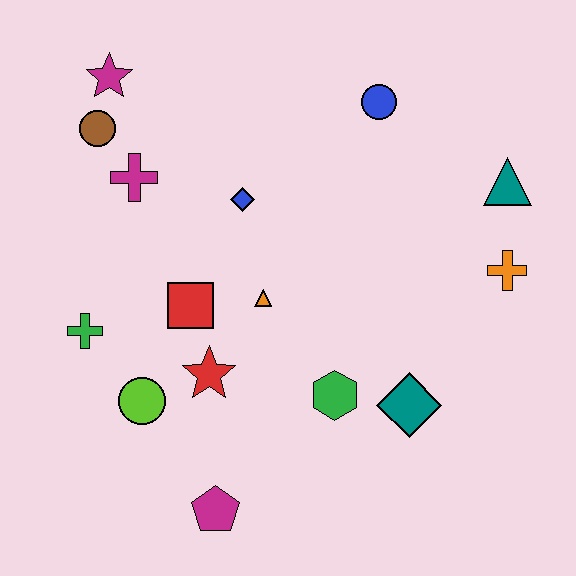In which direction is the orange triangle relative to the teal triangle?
The orange triangle is to the left of the teal triangle.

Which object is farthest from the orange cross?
The magenta star is farthest from the orange cross.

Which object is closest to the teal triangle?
The orange cross is closest to the teal triangle.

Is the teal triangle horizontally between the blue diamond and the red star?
No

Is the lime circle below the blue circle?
Yes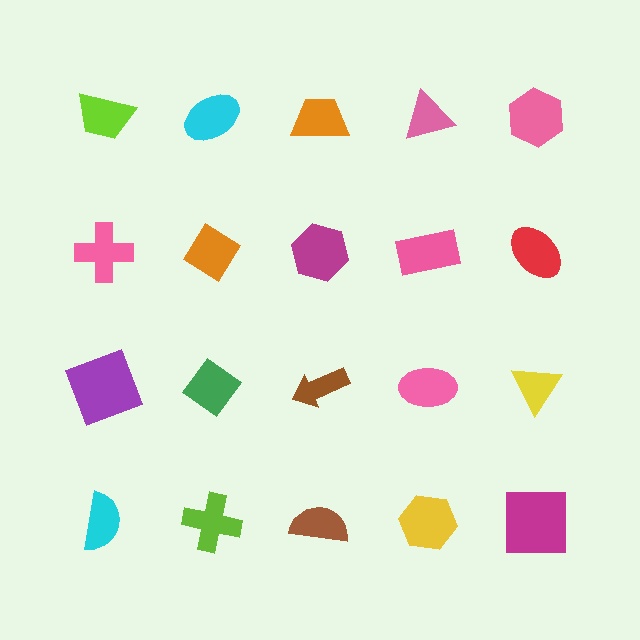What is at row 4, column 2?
A lime cross.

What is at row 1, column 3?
An orange trapezoid.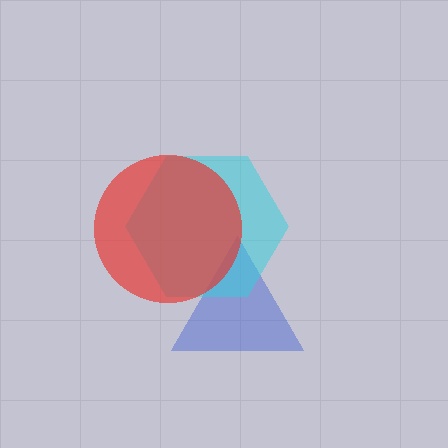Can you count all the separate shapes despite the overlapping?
Yes, there are 3 separate shapes.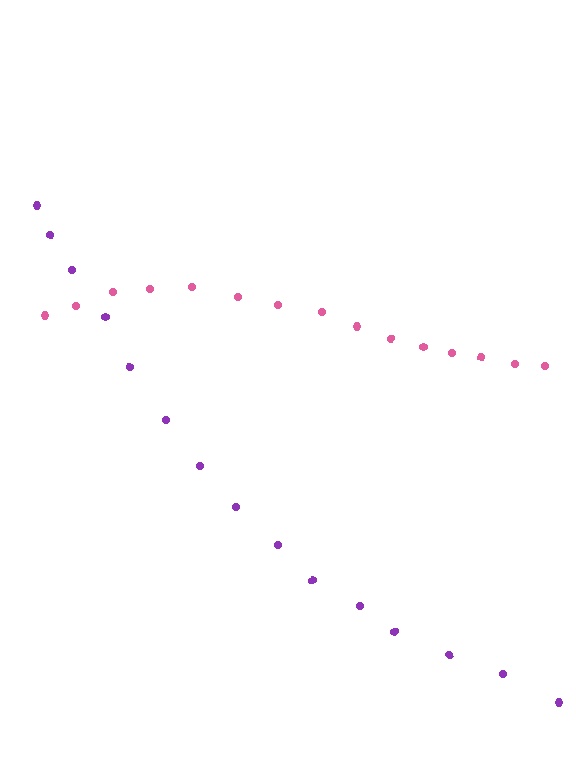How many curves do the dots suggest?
There are 2 distinct paths.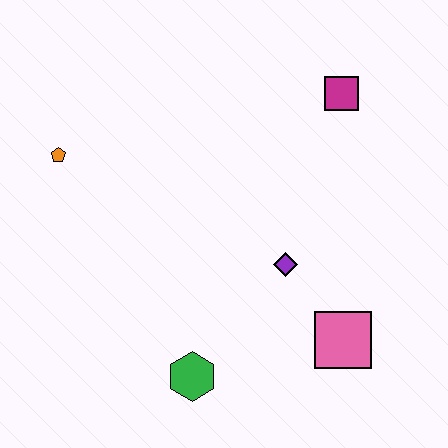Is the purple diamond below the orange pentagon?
Yes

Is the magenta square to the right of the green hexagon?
Yes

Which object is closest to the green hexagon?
The purple diamond is closest to the green hexagon.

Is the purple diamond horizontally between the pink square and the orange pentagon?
Yes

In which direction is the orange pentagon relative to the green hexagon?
The orange pentagon is above the green hexagon.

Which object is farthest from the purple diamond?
The orange pentagon is farthest from the purple diamond.